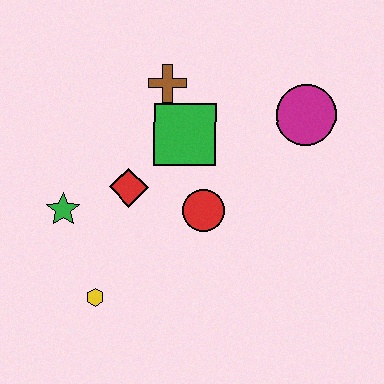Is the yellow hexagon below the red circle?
Yes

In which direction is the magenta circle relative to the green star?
The magenta circle is to the right of the green star.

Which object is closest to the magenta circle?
The green square is closest to the magenta circle.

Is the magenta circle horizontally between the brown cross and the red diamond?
No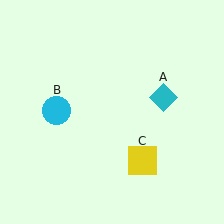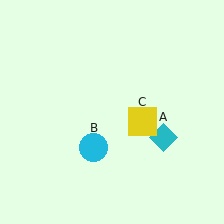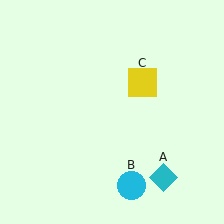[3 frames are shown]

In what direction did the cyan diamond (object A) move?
The cyan diamond (object A) moved down.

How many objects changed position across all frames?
3 objects changed position: cyan diamond (object A), cyan circle (object B), yellow square (object C).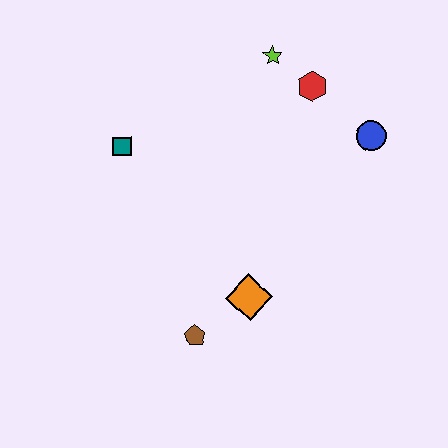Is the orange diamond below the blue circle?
Yes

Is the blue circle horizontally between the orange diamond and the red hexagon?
No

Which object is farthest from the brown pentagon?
The lime star is farthest from the brown pentagon.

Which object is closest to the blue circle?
The red hexagon is closest to the blue circle.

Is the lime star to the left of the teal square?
No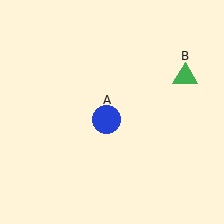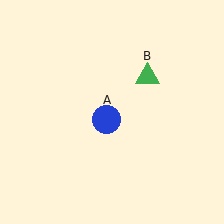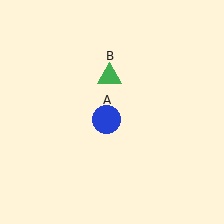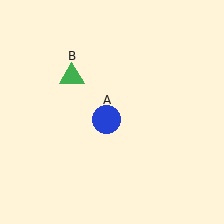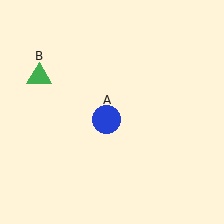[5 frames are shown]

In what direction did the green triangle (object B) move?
The green triangle (object B) moved left.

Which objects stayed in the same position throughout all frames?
Blue circle (object A) remained stationary.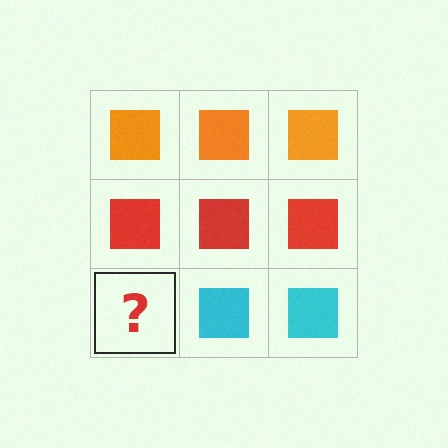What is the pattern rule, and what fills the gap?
The rule is that each row has a consistent color. The gap should be filled with a cyan square.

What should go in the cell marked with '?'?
The missing cell should contain a cyan square.